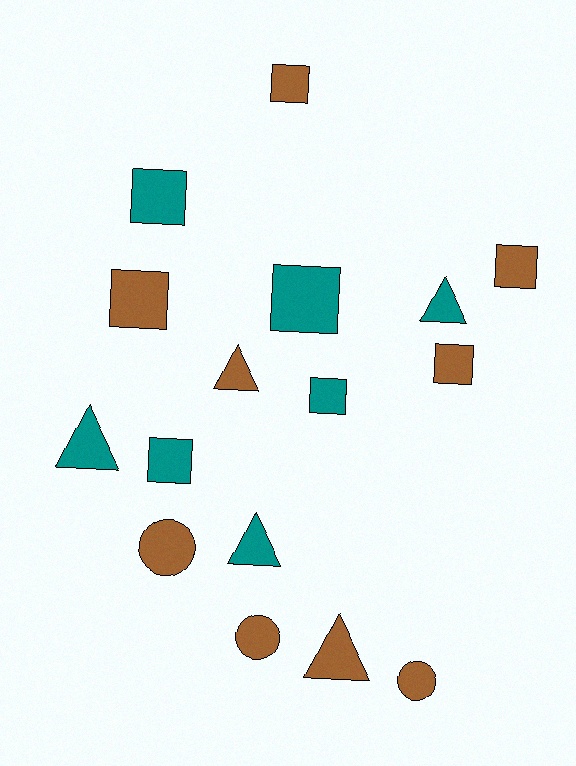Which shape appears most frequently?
Square, with 8 objects.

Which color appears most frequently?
Brown, with 9 objects.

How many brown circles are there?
There are 3 brown circles.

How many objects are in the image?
There are 16 objects.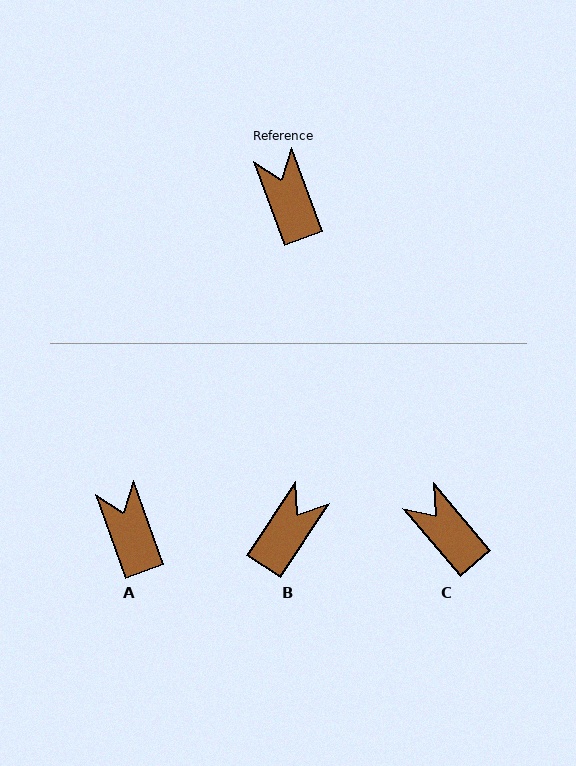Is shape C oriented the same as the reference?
No, it is off by about 20 degrees.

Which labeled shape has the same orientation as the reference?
A.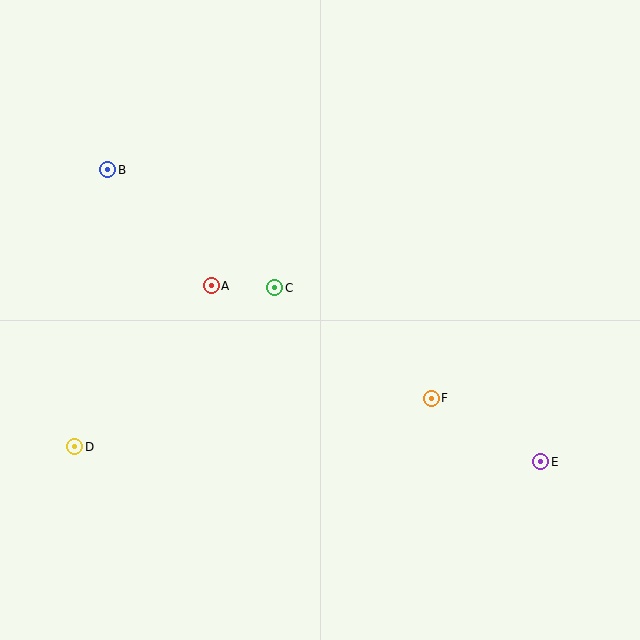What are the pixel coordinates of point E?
Point E is at (541, 462).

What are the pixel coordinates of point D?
Point D is at (75, 447).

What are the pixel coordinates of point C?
Point C is at (275, 288).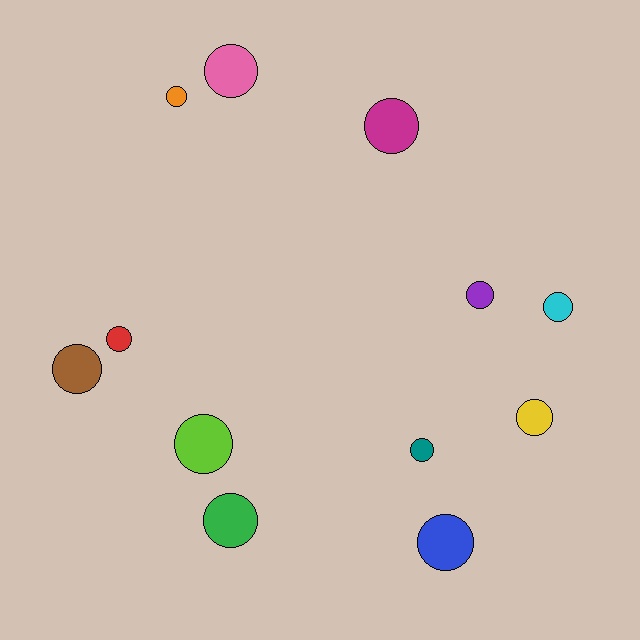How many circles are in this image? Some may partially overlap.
There are 12 circles.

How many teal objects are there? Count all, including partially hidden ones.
There is 1 teal object.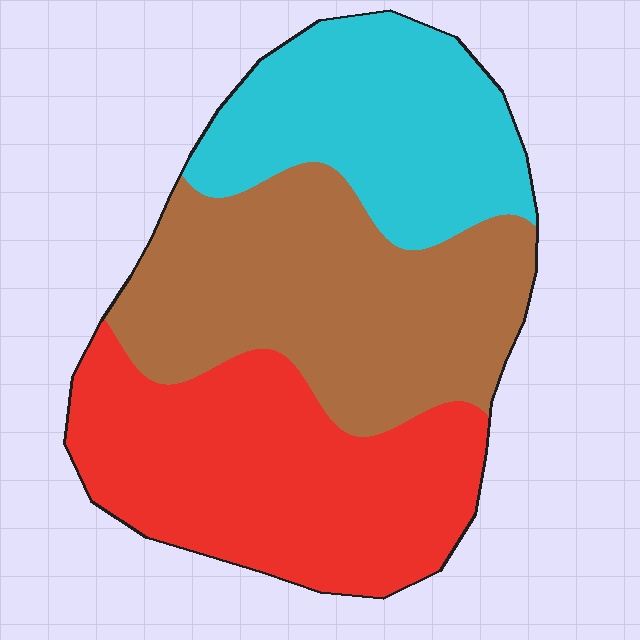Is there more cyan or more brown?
Brown.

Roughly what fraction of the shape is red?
Red takes up between a third and a half of the shape.